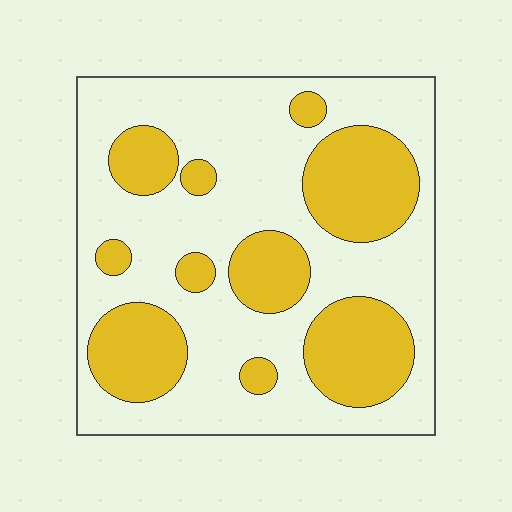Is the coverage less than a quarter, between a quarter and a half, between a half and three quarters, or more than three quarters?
Between a quarter and a half.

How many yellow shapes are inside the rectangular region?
10.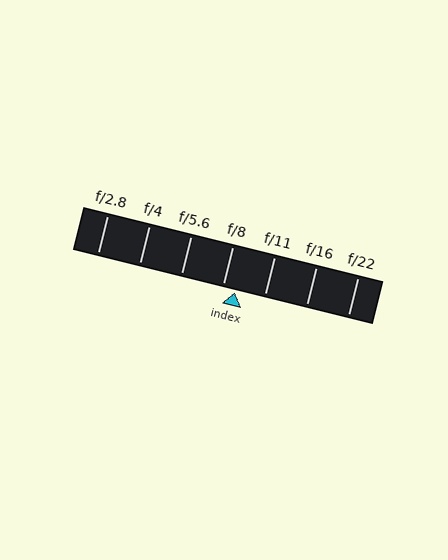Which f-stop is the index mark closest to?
The index mark is closest to f/8.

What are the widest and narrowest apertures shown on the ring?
The widest aperture shown is f/2.8 and the narrowest is f/22.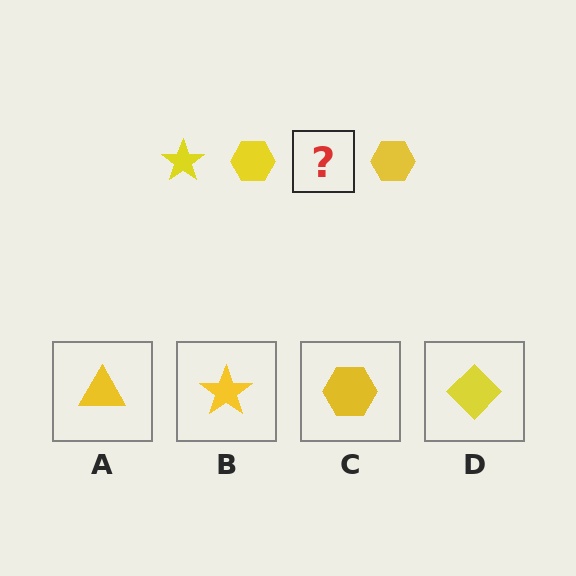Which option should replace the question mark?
Option B.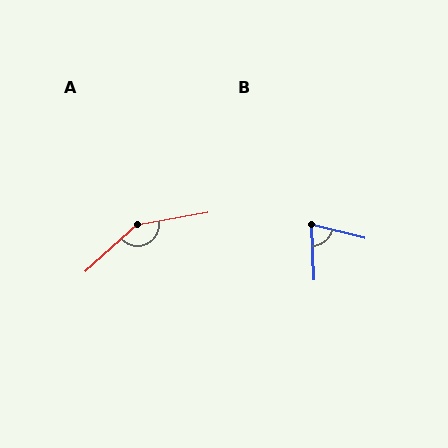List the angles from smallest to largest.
B (73°), A (148°).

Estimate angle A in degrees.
Approximately 148 degrees.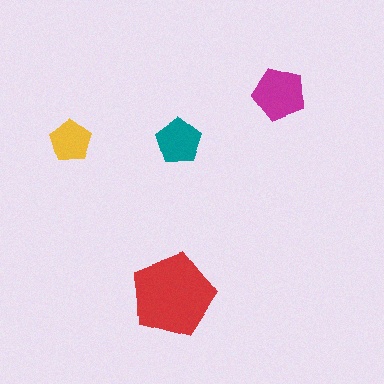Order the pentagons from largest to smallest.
the red one, the magenta one, the teal one, the yellow one.